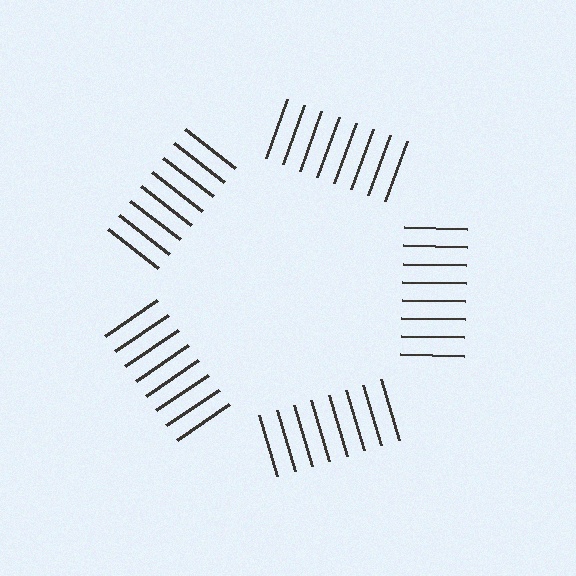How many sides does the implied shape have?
5 sides — the line-ends trace a pentagon.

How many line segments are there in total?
40 — 8 along each of the 5 edges.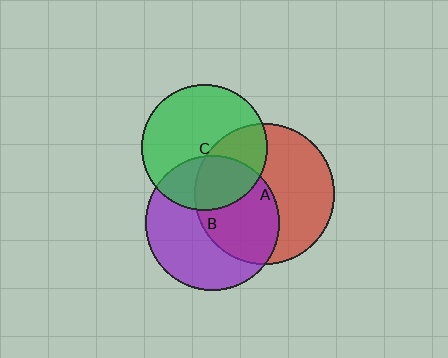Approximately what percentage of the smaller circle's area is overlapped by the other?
Approximately 50%.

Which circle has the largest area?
Circle A (red).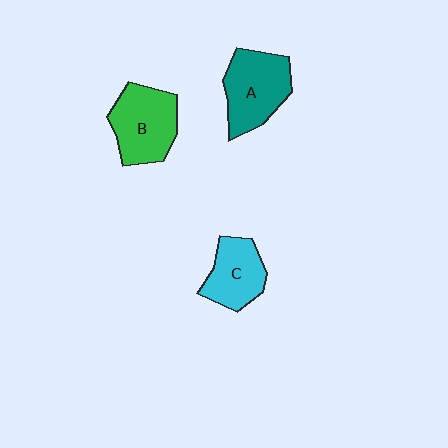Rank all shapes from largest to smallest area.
From largest to smallest: B (green), A (teal), C (cyan).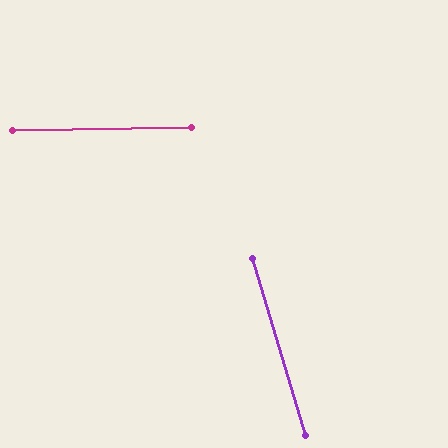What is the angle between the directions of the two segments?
Approximately 74 degrees.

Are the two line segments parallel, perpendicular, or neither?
Neither parallel nor perpendicular — they differ by about 74°.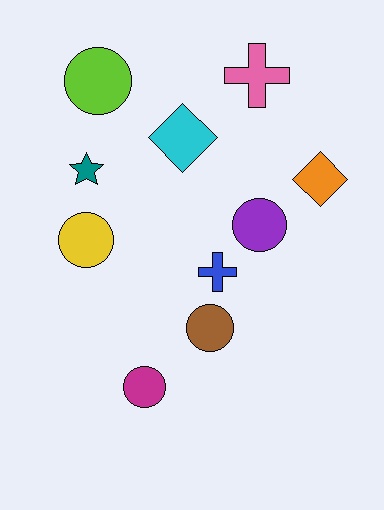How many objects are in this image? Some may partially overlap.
There are 10 objects.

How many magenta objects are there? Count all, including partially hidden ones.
There is 1 magenta object.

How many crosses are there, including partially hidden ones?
There are 2 crosses.